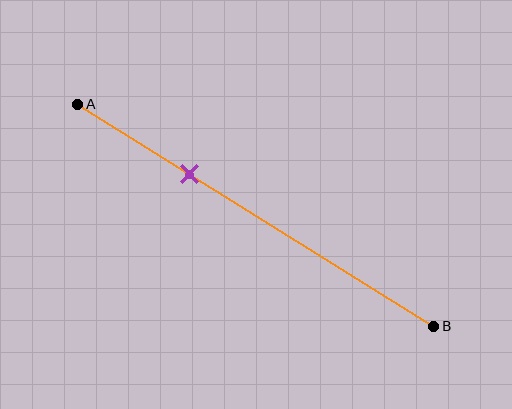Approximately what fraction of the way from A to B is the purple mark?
The purple mark is approximately 30% of the way from A to B.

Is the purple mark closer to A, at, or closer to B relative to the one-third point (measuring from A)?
The purple mark is approximately at the one-third point of segment AB.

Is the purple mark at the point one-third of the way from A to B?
Yes, the mark is approximately at the one-third point.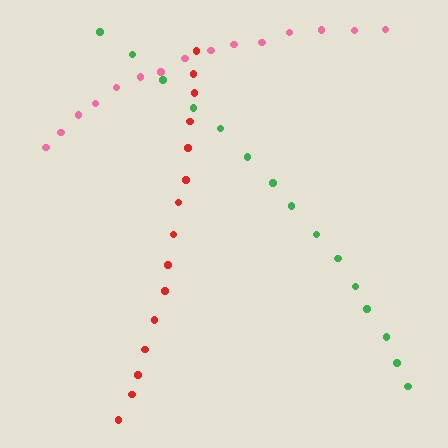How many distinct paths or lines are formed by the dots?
There are 3 distinct paths.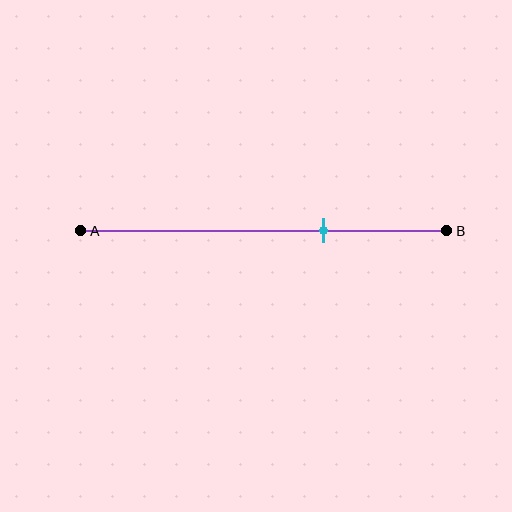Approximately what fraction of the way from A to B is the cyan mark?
The cyan mark is approximately 65% of the way from A to B.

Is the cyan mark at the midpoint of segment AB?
No, the mark is at about 65% from A, not at the 50% midpoint.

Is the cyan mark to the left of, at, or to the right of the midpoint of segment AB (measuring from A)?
The cyan mark is to the right of the midpoint of segment AB.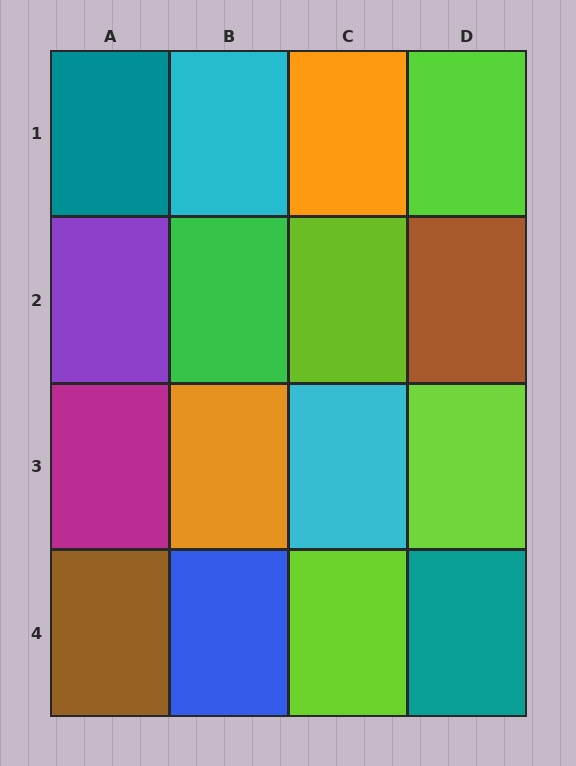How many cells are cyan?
2 cells are cyan.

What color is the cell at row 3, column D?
Lime.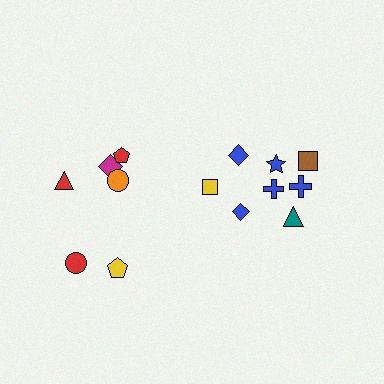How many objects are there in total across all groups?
There are 14 objects.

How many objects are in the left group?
There are 6 objects.